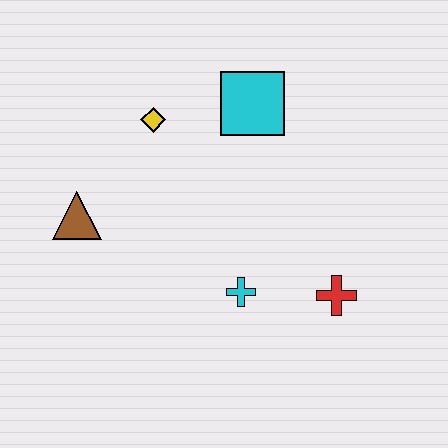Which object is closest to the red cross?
The cyan cross is closest to the red cross.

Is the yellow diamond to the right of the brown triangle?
Yes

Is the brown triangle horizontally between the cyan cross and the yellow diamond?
No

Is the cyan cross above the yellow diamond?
No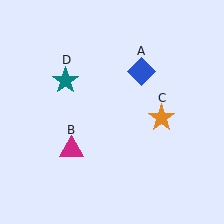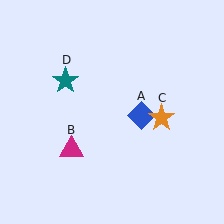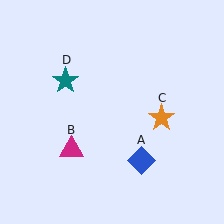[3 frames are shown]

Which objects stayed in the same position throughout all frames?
Magenta triangle (object B) and orange star (object C) and teal star (object D) remained stationary.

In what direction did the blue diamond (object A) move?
The blue diamond (object A) moved down.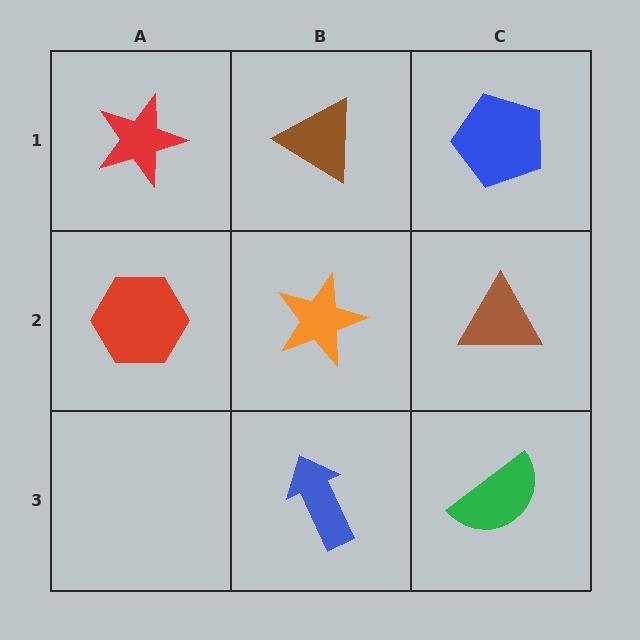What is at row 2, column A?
A red hexagon.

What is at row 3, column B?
A blue arrow.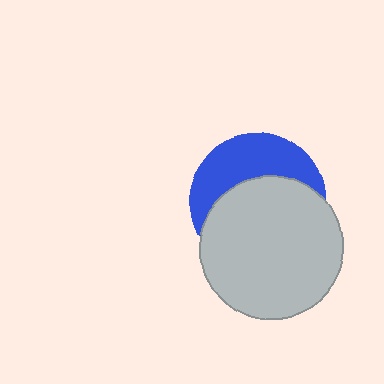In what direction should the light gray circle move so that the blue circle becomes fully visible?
The light gray circle should move down. That is the shortest direction to clear the overlap and leave the blue circle fully visible.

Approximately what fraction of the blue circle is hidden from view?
Roughly 60% of the blue circle is hidden behind the light gray circle.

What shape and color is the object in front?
The object in front is a light gray circle.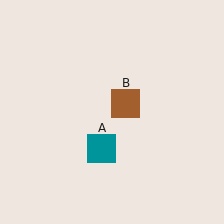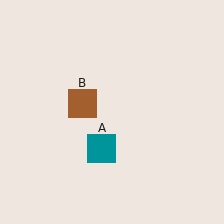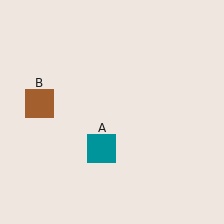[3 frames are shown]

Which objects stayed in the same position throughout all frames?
Teal square (object A) remained stationary.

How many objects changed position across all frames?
1 object changed position: brown square (object B).